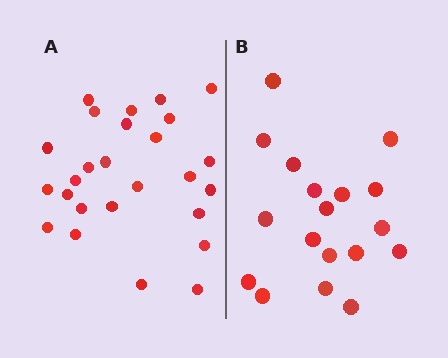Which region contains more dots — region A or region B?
Region A (the left region) has more dots.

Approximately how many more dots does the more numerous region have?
Region A has roughly 8 or so more dots than region B.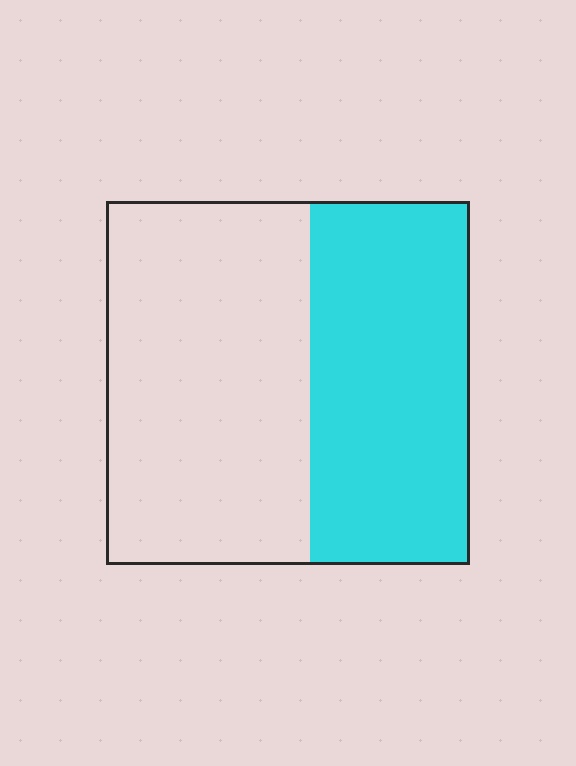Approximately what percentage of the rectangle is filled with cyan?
Approximately 45%.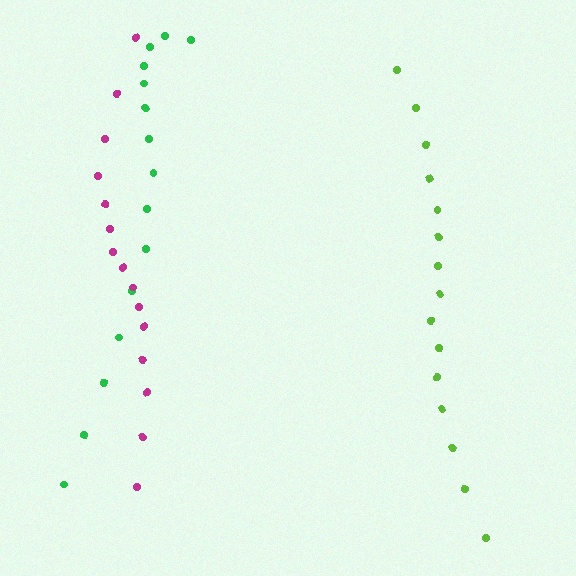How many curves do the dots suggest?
There are 3 distinct paths.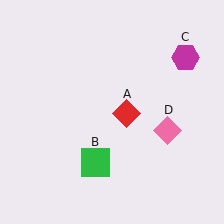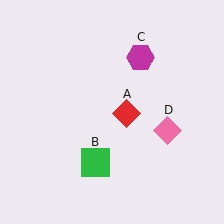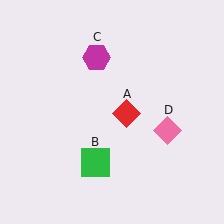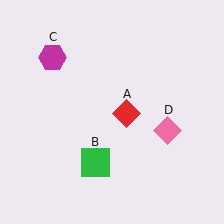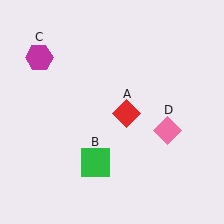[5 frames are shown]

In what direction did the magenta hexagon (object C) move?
The magenta hexagon (object C) moved left.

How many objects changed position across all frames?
1 object changed position: magenta hexagon (object C).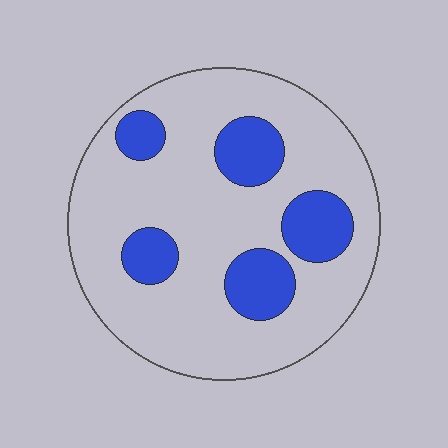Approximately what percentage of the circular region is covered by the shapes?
Approximately 20%.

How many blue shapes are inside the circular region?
5.